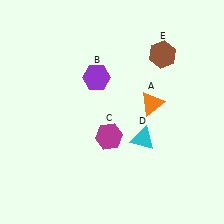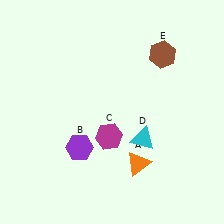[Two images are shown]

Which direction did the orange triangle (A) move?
The orange triangle (A) moved down.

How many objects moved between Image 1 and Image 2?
2 objects moved between the two images.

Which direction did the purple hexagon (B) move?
The purple hexagon (B) moved down.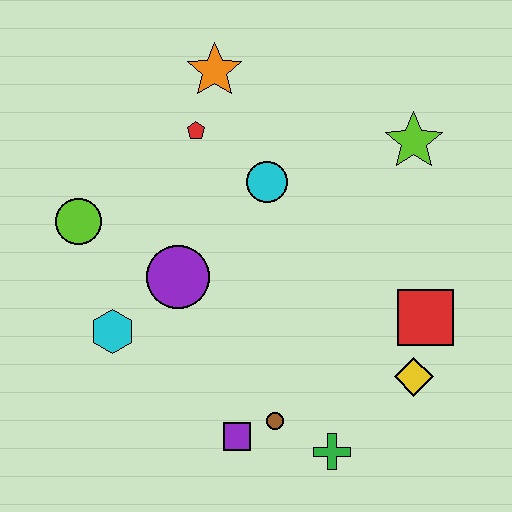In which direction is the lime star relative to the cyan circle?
The lime star is to the right of the cyan circle.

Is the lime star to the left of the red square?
Yes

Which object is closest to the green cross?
The brown circle is closest to the green cross.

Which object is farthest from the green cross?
The orange star is farthest from the green cross.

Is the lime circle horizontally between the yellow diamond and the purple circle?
No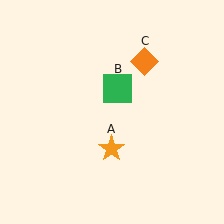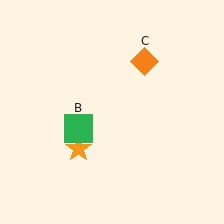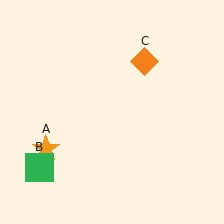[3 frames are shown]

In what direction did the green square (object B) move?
The green square (object B) moved down and to the left.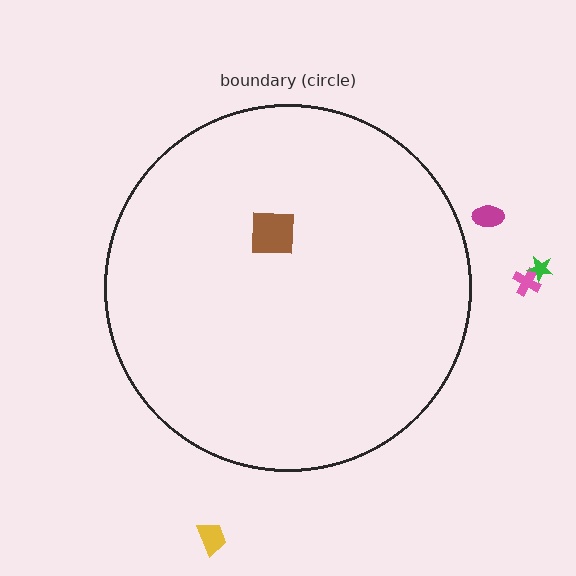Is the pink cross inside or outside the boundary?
Outside.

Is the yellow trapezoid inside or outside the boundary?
Outside.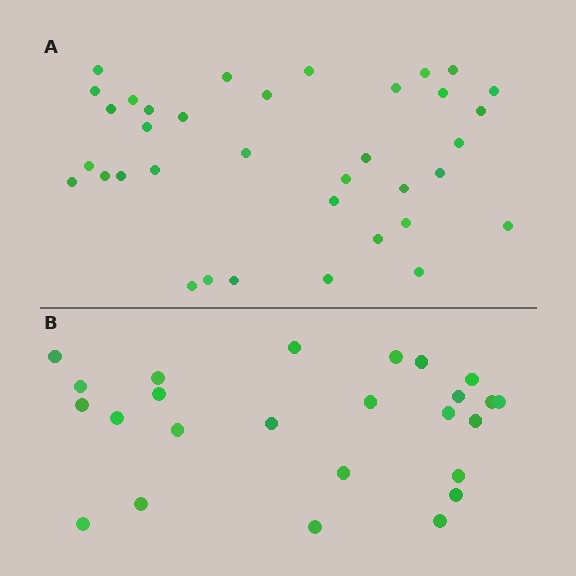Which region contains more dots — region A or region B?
Region A (the top region) has more dots.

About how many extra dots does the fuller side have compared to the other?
Region A has roughly 12 or so more dots than region B.